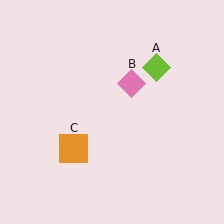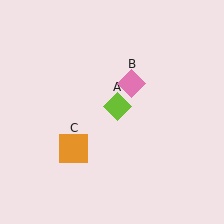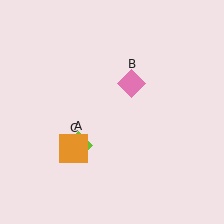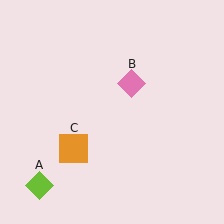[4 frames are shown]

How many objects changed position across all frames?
1 object changed position: lime diamond (object A).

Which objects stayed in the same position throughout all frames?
Pink diamond (object B) and orange square (object C) remained stationary.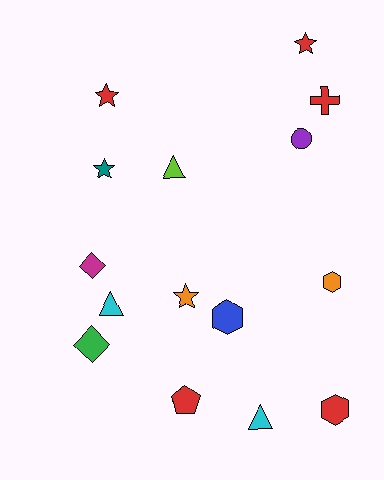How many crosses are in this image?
There is 1 cross.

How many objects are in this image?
There are 15 objects.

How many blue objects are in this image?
There is 1 blue object.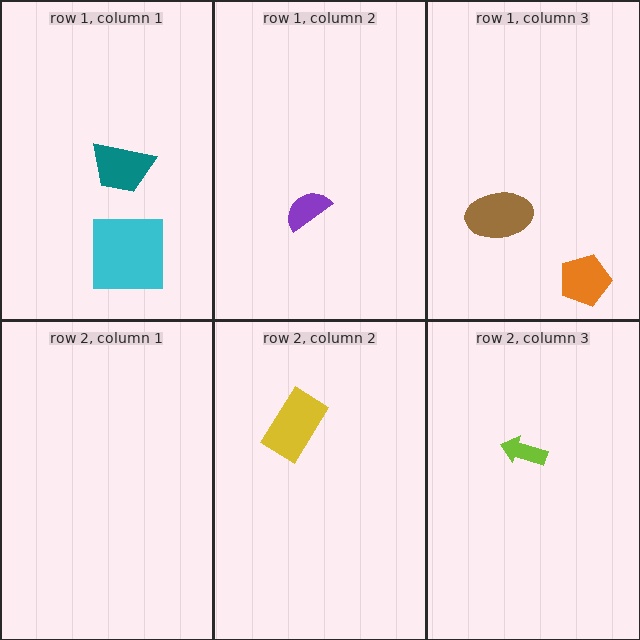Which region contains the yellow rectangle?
The row 2, column 2 region.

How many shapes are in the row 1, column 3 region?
2.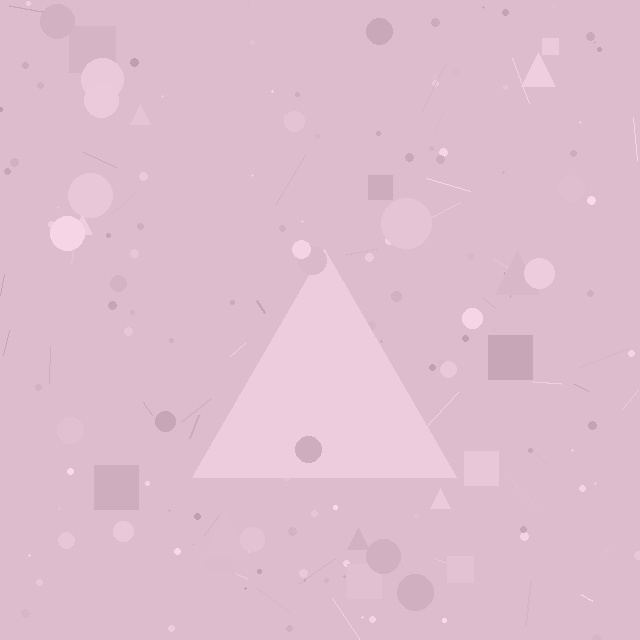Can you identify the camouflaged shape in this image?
The camouflaged shape is a triangle.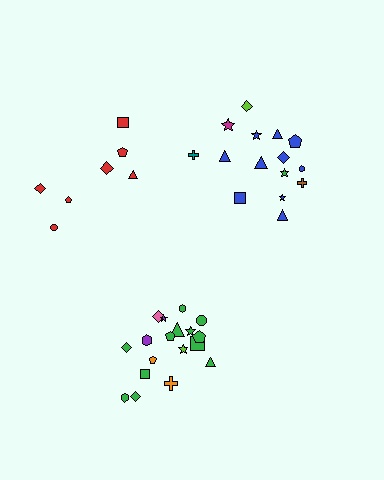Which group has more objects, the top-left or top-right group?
The top-right group.